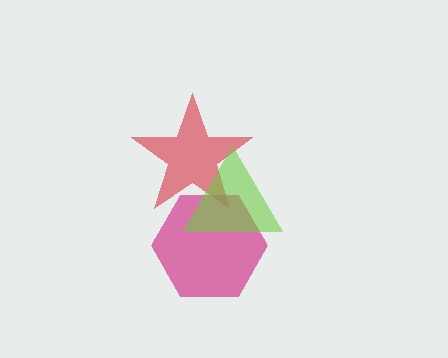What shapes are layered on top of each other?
The layered shapes are: a red star, a magenta hexagon, a lime triangle.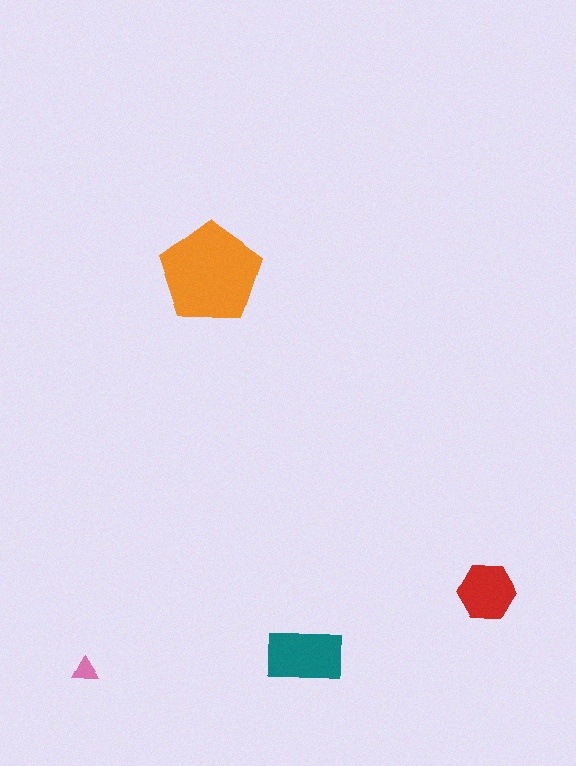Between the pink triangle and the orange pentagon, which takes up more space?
The orange pentagon.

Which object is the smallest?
The pink triangle.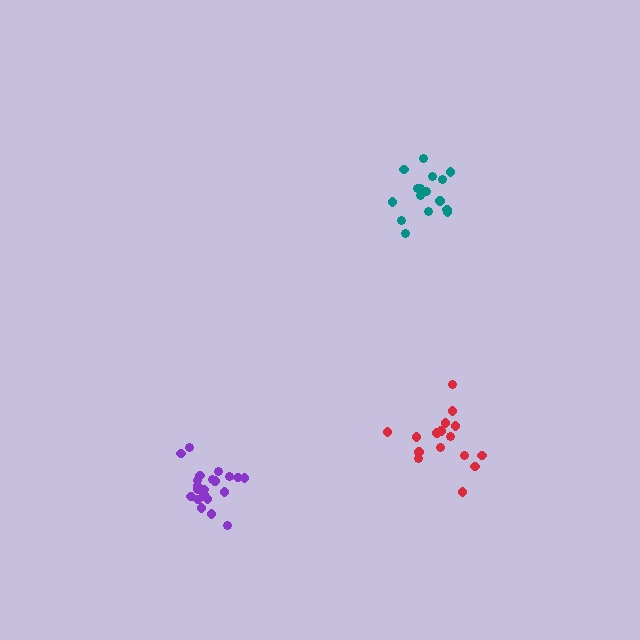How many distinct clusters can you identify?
There are 3 distinct clusters.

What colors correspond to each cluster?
The clusters are colored: teal, purple, red.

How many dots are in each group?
Group 1: 16 dots, Group 2: 21 dots, Group 3: 16 dots (53 total).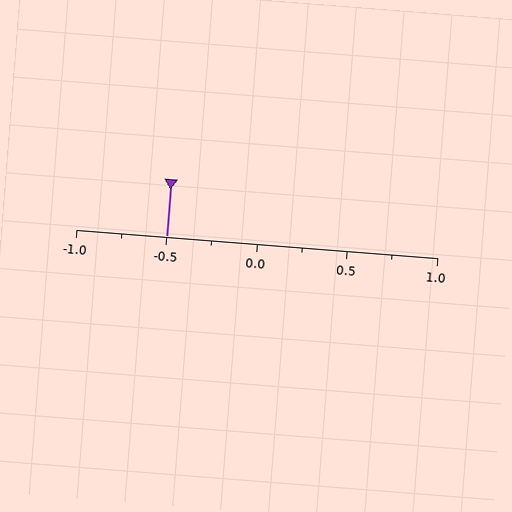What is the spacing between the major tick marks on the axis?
The major ticks are spaced 0.5 apart.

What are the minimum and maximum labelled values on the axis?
The axis runs from -1.0 to 1.0.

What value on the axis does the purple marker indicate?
The marker indicates approximately -0.5.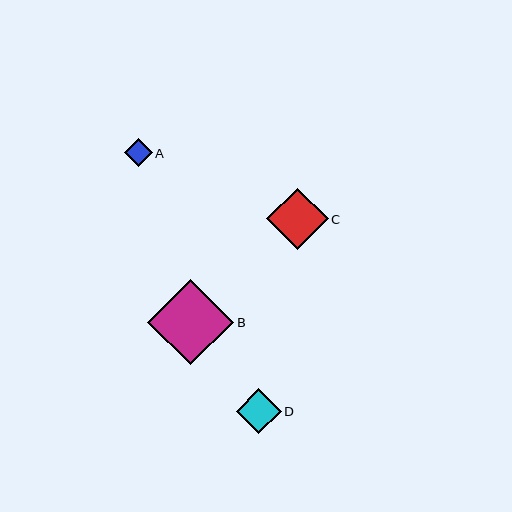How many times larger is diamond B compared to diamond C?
Diamond B is approximately 1.4 times the size of diamond C.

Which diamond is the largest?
Diamond B is the largest with a size of approximately 86 pixels.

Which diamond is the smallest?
Diamond A is the smallest with a size of approximately 28 pixels.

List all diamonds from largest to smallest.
From largest to smallest: B, C, D, A.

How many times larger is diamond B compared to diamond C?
Diamond B is approximately 1.4 times the size of diamond C.